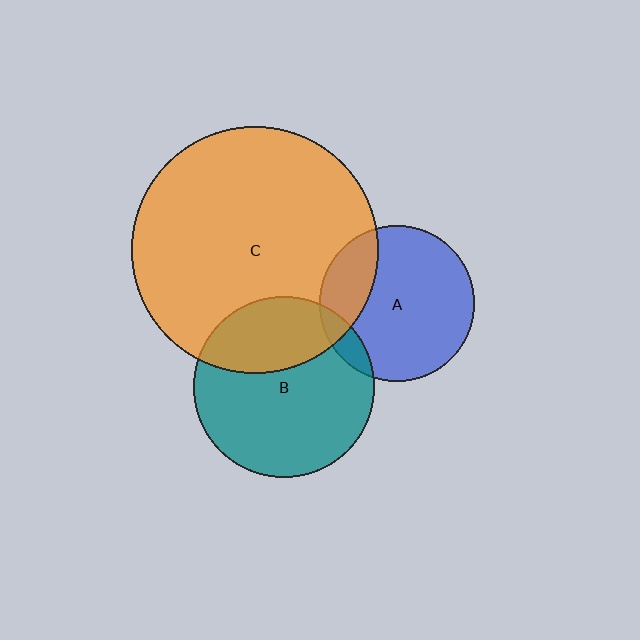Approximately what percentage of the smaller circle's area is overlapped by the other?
Approximately 30%.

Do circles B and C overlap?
Yes.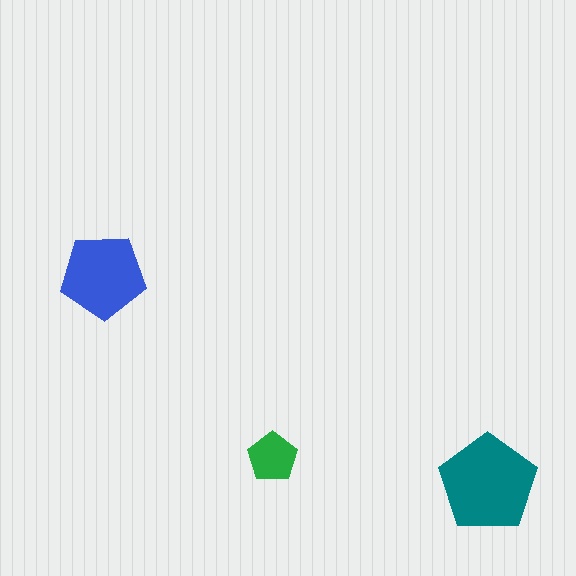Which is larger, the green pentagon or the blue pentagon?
The blue one.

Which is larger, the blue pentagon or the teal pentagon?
The teal one.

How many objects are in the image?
There are 3 objects in the image.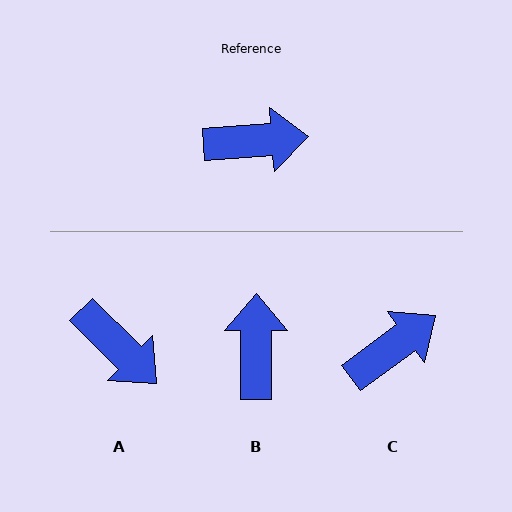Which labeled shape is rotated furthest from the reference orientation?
B, about 86 degrees away.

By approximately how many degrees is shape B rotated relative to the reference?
Approximately 86 degrees counter-clockwise.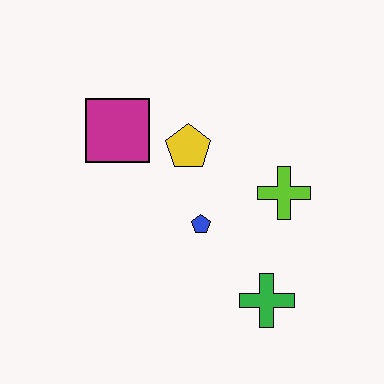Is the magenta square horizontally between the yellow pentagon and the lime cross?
No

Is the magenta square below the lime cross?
No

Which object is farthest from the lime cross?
The magenta square is farthest from the lime cross.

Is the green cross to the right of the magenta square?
Yes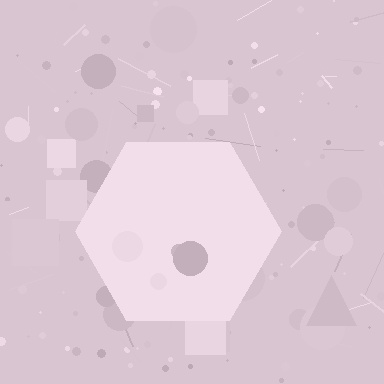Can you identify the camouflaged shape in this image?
The camouflaged shape is a hexagon.